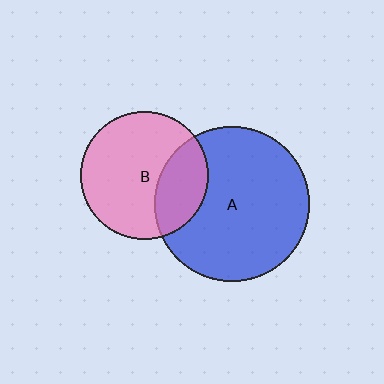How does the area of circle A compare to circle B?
Approximately 1.5 times.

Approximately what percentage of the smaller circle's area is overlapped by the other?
Approximately 30%.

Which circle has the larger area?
Circle A (blue).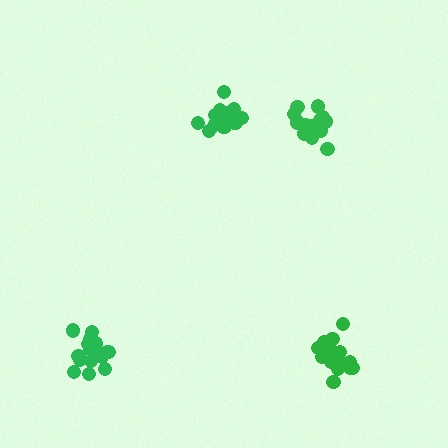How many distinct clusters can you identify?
There are 4 distinct clusters.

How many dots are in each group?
Group 1: 19 dots, Group 2: 19 dots, Group 3: 19 dots, Group 4: 16 dots (73 total).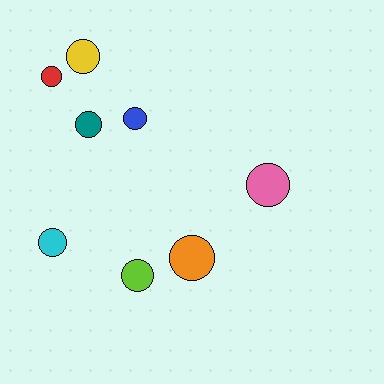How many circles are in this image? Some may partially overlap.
There are 8 circles.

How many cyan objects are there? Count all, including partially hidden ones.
There is 1 cyan object.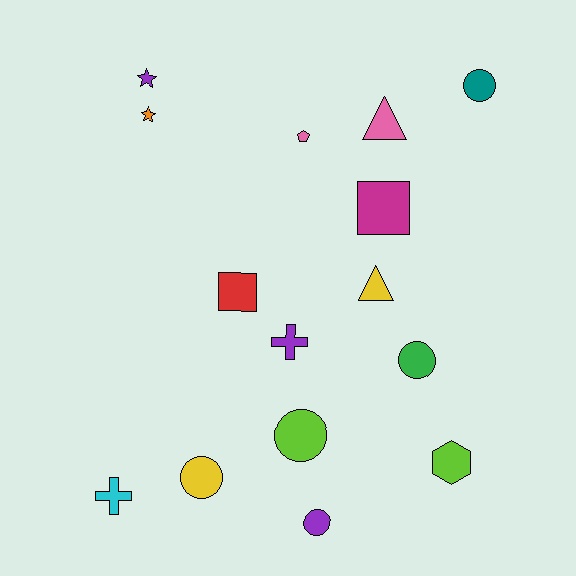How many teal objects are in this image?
There is 1 teal object.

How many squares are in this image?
There are 2 squares.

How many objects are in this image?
There are 15 objects.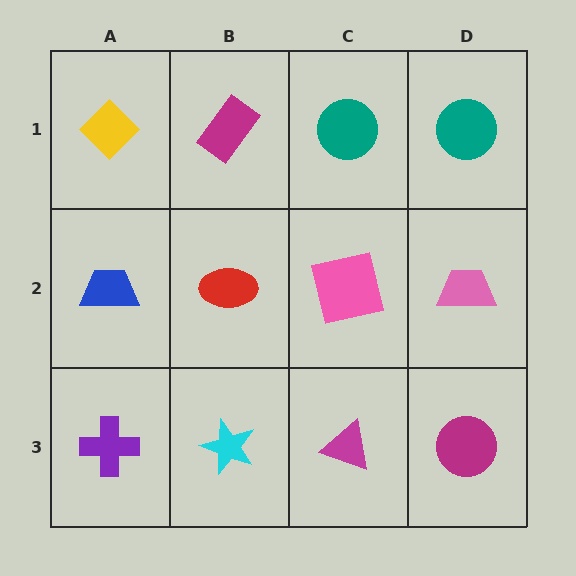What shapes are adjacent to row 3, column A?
A blue trapezoid (row 2, column A), a cyan star (row 3, column B).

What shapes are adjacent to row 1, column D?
A pink trapezoid (row 2, column D), a teal circle (row 1, column C).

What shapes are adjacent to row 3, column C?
A pink square (row 2, column C), a cyan star (row 3, column B), a magenta circle (row 3, column D).